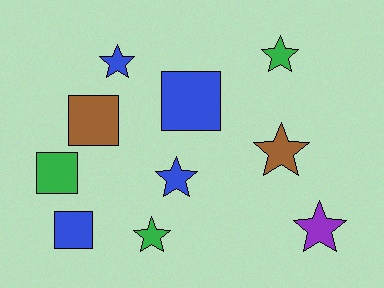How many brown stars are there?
There is 1 brown star.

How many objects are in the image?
There are 10 objects.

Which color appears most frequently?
Blue, with 4 objects.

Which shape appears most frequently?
Star, with 6 objects.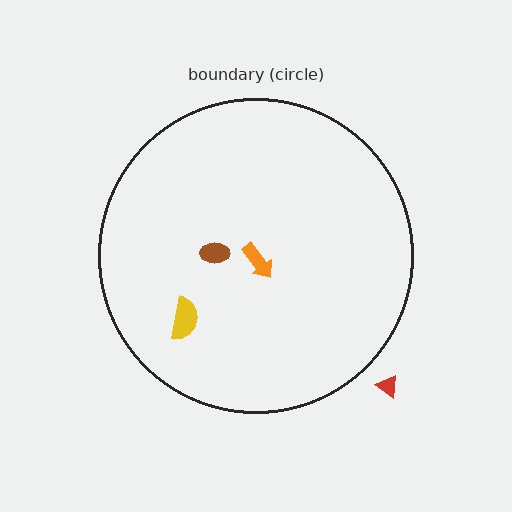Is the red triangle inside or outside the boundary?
Outside.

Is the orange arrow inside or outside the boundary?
Inside.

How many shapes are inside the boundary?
3 inside, 1 outside.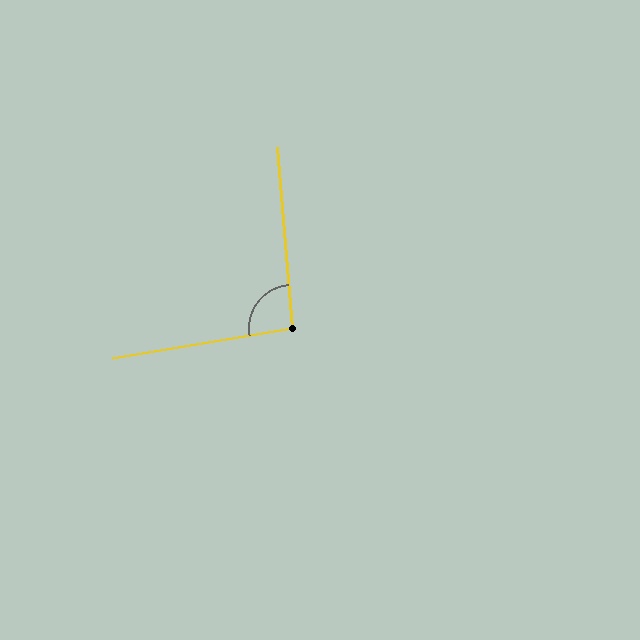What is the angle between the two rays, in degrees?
Approximately 95 degrees.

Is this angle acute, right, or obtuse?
It is obtuse.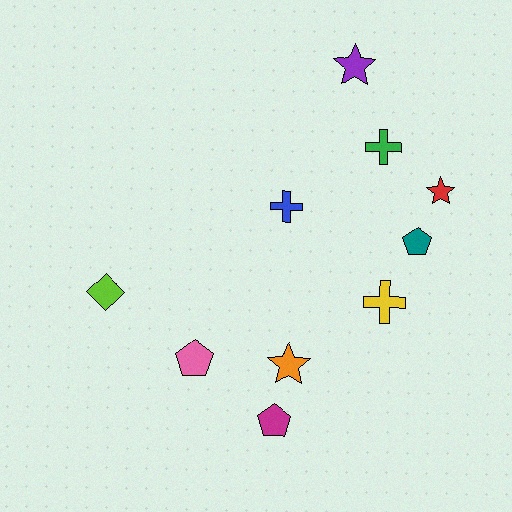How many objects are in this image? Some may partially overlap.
There are 10 objects.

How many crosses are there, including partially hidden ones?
There are 3 crosses.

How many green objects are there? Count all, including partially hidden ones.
There is 1 green object.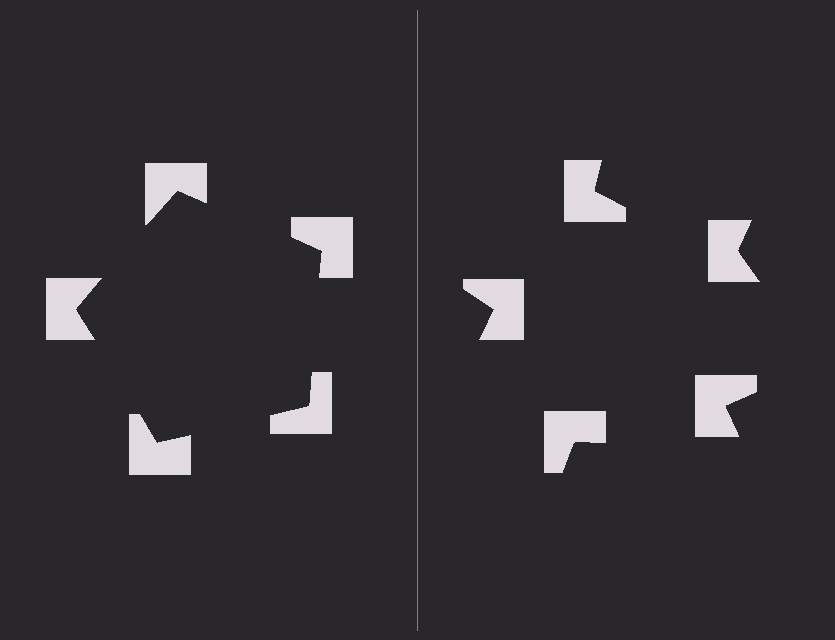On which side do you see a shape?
An illusory pentagon appears on the left side. On the right side the wedge cuts are rotated, so no coherent shape forms.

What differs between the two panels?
The notched squares are positioned identically on both sides; only the wedge orientations differ. On the left they align to a pentagon; on the right they are misaligned.